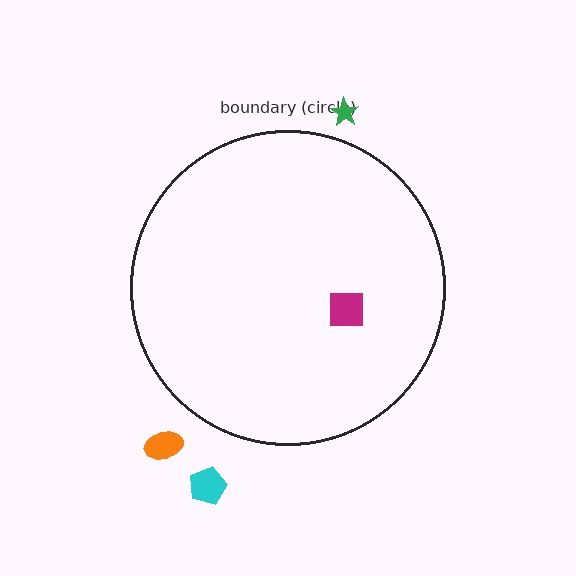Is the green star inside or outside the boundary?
Outside.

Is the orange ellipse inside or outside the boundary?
Outside.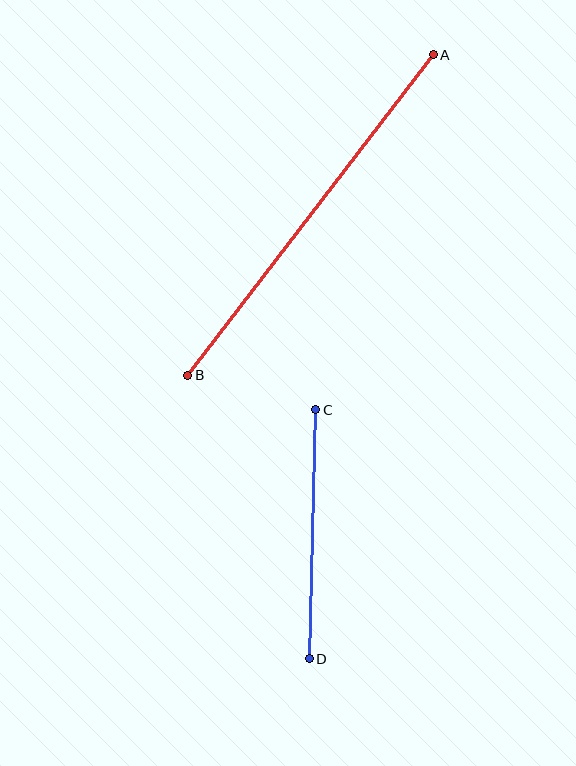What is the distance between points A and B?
The distance is approximately 403 pixels.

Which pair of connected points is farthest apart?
Points A and B are farthest apart.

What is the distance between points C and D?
The distance is approximately 249 pixels.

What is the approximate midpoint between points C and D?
The midpoint is at approximately (313, 534) pixels.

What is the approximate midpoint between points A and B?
The midpoint is at approximately (310, 215) pixels.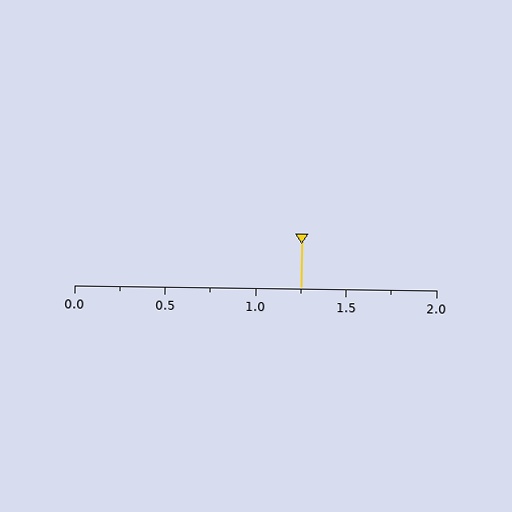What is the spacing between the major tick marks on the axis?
The major ticks are spaced 0.5 apart.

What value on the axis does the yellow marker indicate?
The marker indicates approximately 1.25.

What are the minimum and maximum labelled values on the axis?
The axis runs from 0.0 to 2.0.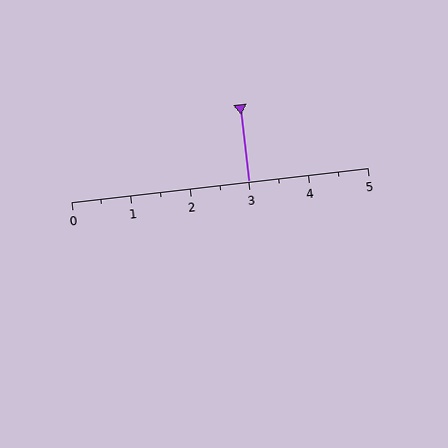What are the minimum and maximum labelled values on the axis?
The axis runs from 0 to 5.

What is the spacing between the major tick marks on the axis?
The major ticks are spaced 1 apart.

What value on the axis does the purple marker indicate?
The marker indicates approximately 3.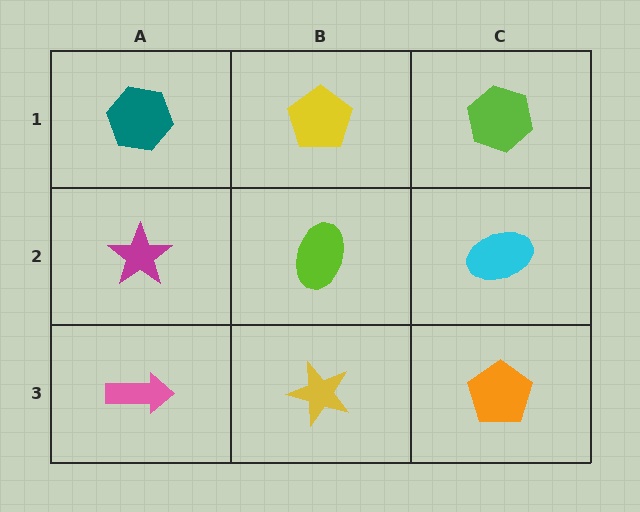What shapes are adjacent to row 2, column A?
A teal hexagon (row 1, column A), a pink arrow (row 3, column A), a lime ellipse (row 2, column B).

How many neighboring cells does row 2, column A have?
3.